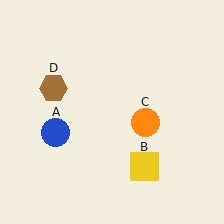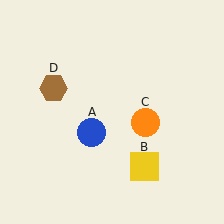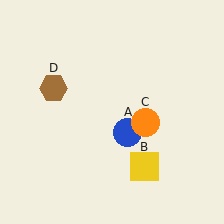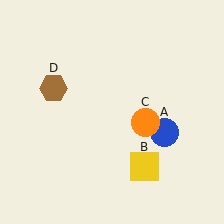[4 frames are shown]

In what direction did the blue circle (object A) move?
The blue circle (object A) moved right.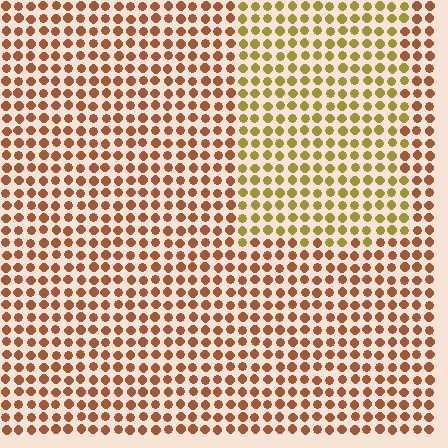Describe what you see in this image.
The image is filled with small brown elements in a uniform arrangement. A rectangle-shaped region is visible where the elements are tinted to a slightly different hue, forming a subtle color boundary.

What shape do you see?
I see a rectangle.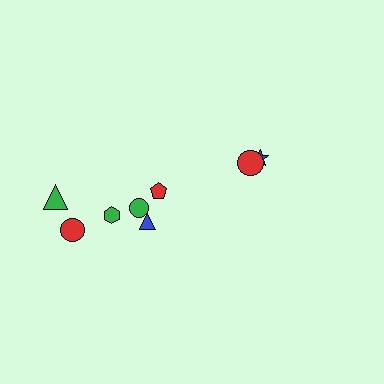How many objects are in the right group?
There are 3 objects.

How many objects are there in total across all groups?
There are 9 objects.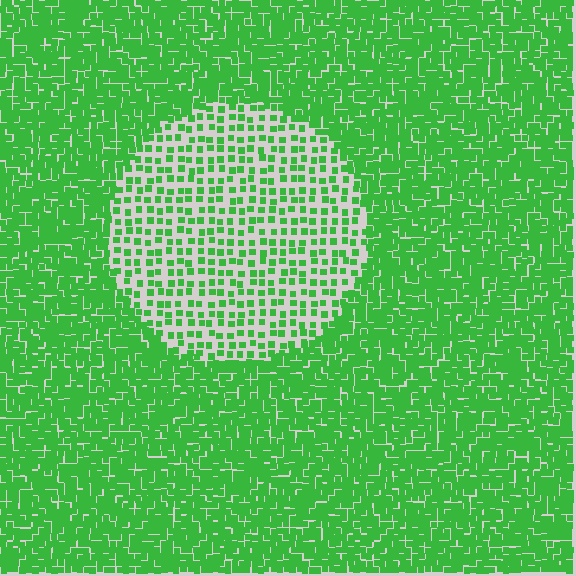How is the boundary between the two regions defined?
The boundary is defined by a change in element density (approximately 2.6x ratio). All elements are the same color, size, and shape.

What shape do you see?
I see a circle.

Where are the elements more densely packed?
The elements are more densely packed outside the circle boundary.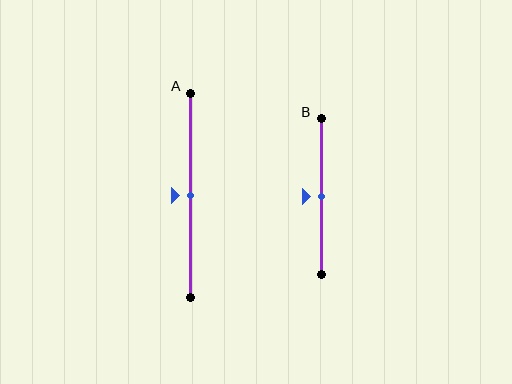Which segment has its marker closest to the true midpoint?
Segment A has its marker closest to the true midpoint.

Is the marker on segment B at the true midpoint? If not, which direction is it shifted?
Yes, the marker on segment B is at the true midpoint.